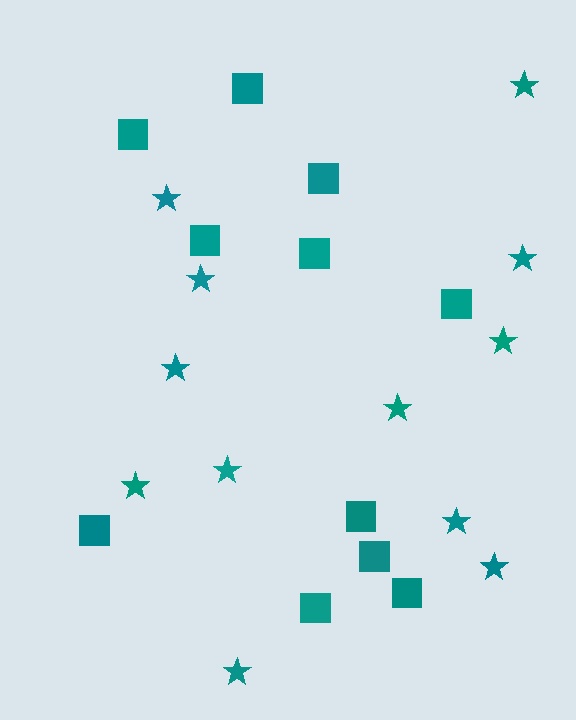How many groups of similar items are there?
There are 2 groups: one group of stars (12) and one group of squares (11).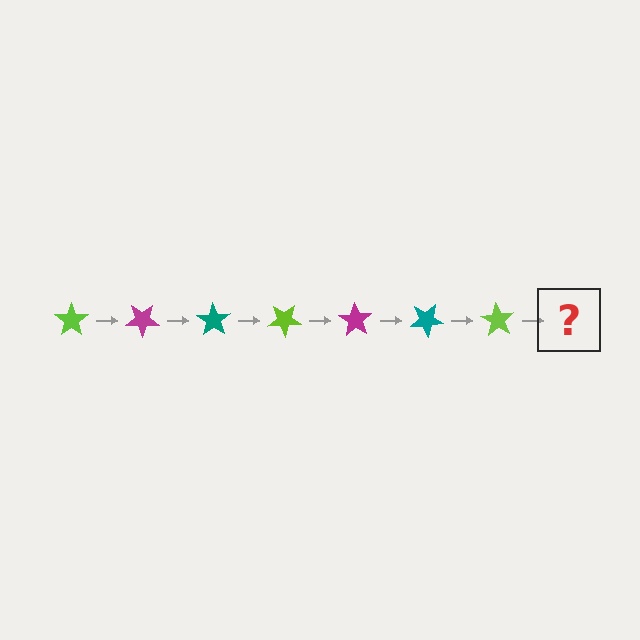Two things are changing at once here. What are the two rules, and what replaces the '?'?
The two rules are that it rotates 35 degrees each step and the color cycles through lime, magenta, and teal. The '?' should be a magenta star, rotated 245 degrees from the start.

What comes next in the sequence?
The next element should be a magenta star, rotated 245 degrees from the start.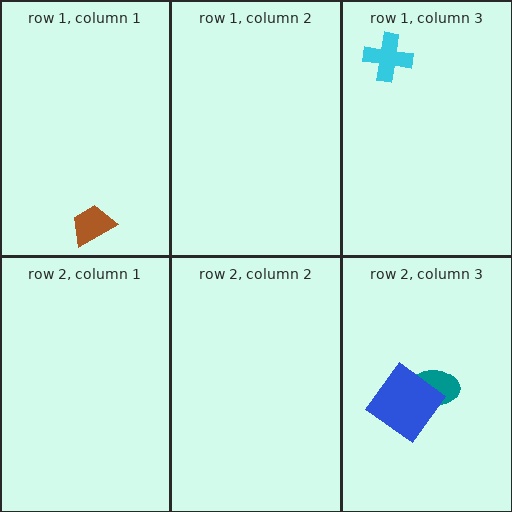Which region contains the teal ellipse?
The row 2, column 3 region.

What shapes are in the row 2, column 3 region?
The teal ellipse, the blue diamond.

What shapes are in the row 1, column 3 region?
The cyan cross.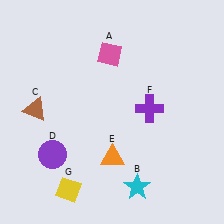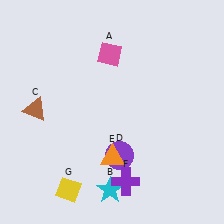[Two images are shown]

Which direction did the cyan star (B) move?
The cyan star (B) moved left.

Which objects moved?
The objects that moved are: the cyan star (B), the purple circle (D), the purple cross (F).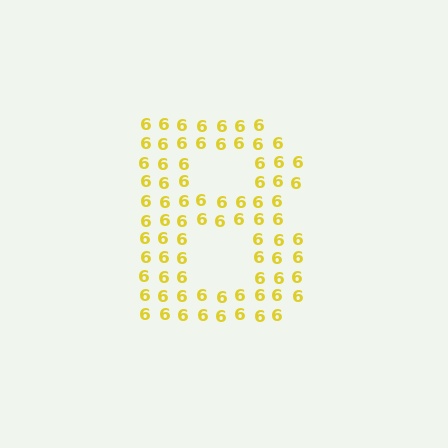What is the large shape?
The large shape is the letter B.